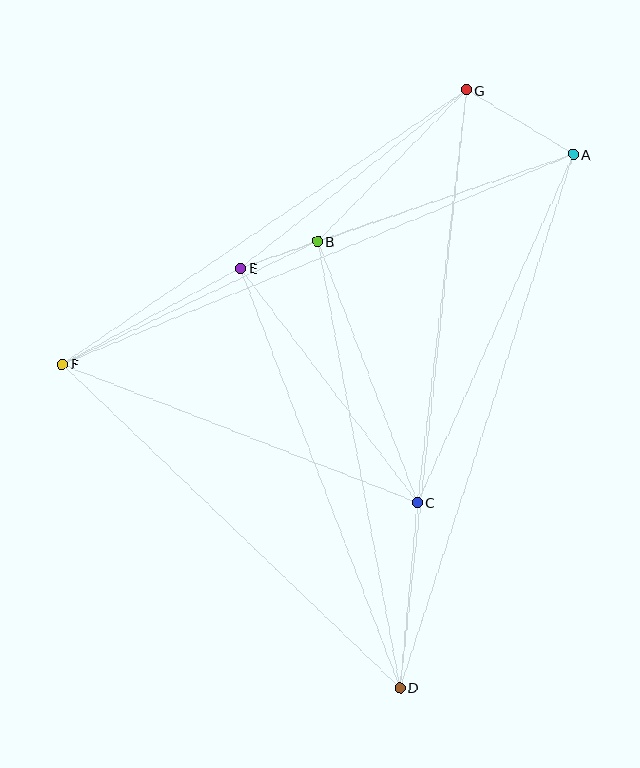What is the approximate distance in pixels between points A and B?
The distance between A and B is approximately 270 pixels.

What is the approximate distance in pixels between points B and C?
The distance between B and C is approximately 280 pixels.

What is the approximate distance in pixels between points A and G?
The distance between A and G is approximately 125 pixels.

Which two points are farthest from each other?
Points D and G are farthest from each other.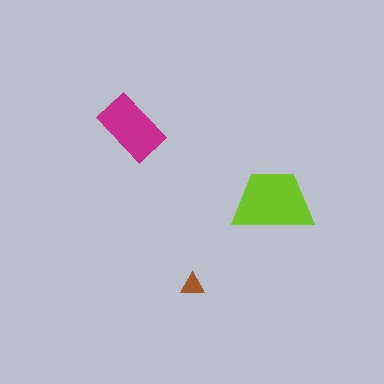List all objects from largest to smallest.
The lime trapezoid, the magenta rectangle, the brown triangle.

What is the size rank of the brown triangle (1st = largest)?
3rd.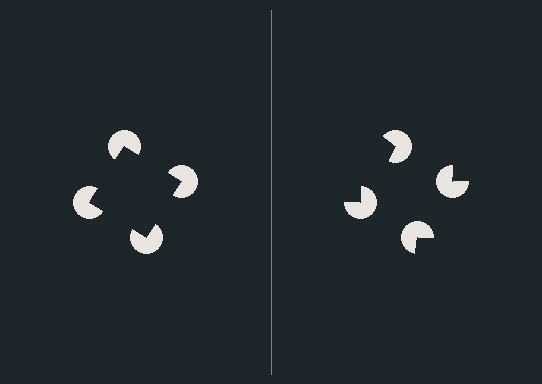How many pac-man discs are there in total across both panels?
8 — 4 on each side.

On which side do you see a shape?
An illusory square appears on the left side. On the right side the wedge cuts are rotated, so no coherent shape forms.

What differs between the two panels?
The pac-man discs are positioned identically on both sides; only the wedge orientations differ. On the left they align to a square; on the right they are misaligned.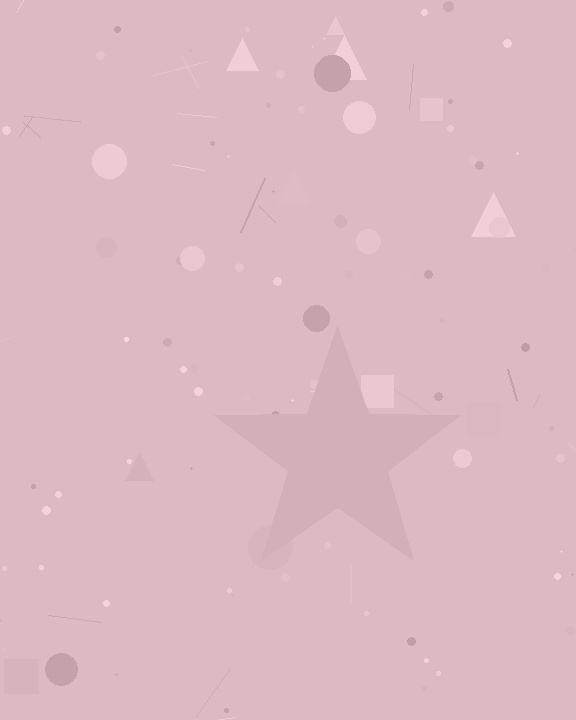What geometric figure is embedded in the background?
A star is embedded in the background.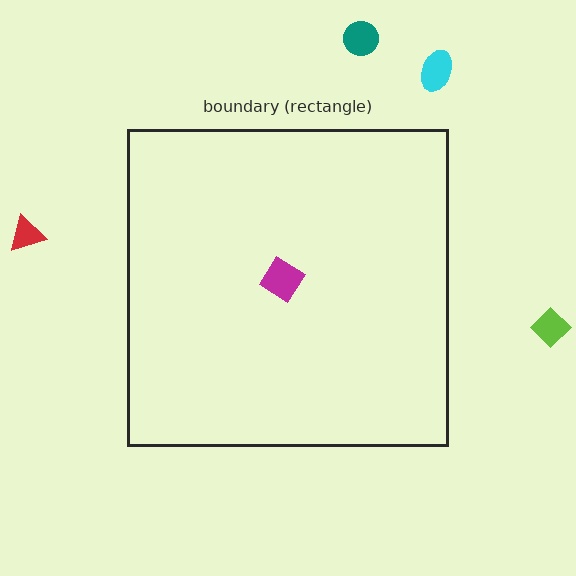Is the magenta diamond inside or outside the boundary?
Inside.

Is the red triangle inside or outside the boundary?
Outside.